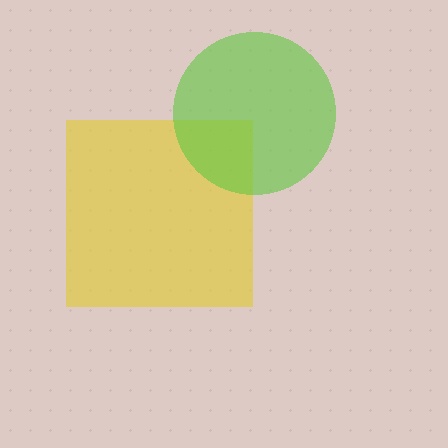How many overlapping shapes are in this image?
There are 2 overlapping shapes in the image.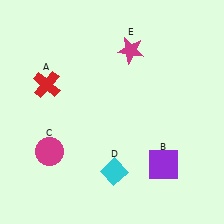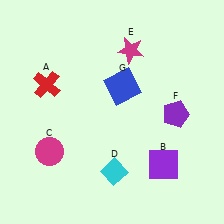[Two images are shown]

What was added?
A purple pentagon (F), a blue square (G) were added in Image 2.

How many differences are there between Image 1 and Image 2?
There are 2 differences between the two images.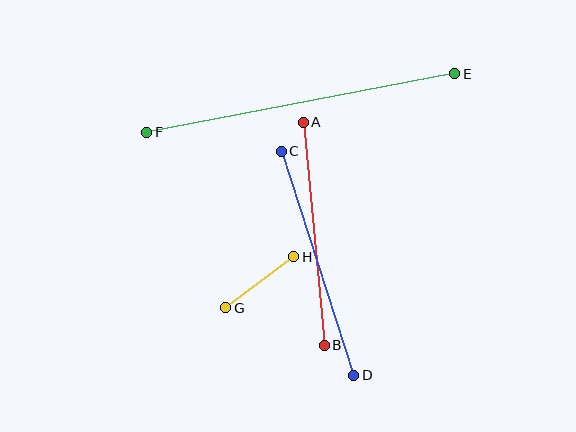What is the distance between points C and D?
The distance is approximately 235 pixels.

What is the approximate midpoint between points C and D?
The midpoint is at approximately (318, 263) pixels.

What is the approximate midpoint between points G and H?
The midpoint is at approximately (260, 282) pixels.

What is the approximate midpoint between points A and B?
The midpoint is at approximately (314, 234) pixels.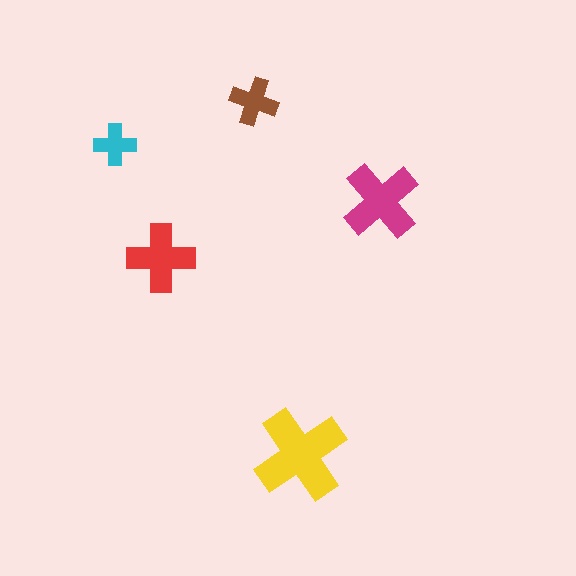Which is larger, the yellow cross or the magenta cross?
The yellow one.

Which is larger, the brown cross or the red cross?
The red one.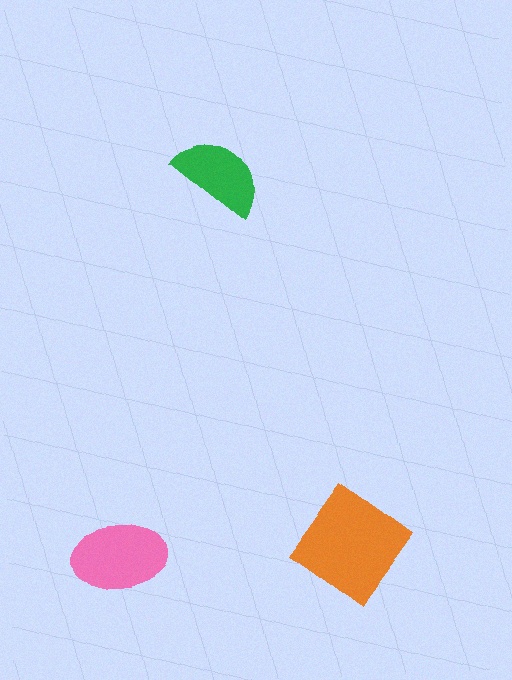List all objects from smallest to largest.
The green semicircle, the pink ellipse, the orange diamond.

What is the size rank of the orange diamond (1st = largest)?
1st.